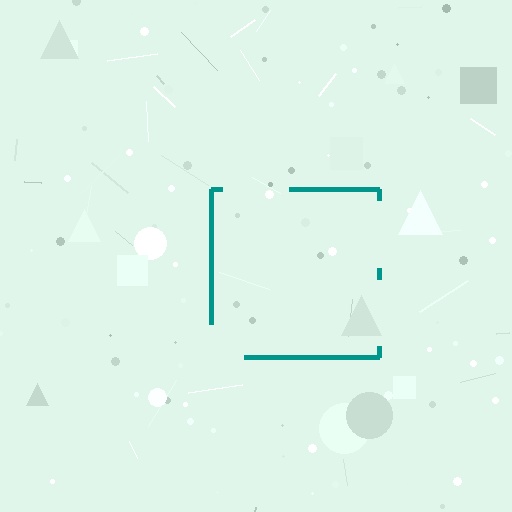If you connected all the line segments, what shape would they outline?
They would outline a square.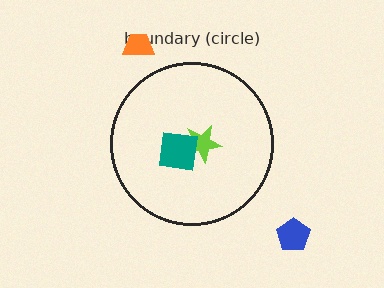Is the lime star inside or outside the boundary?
Inside.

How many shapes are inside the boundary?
2 inside, 2 outside.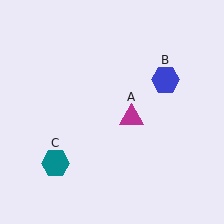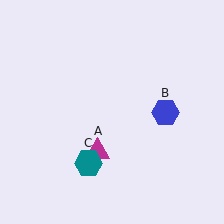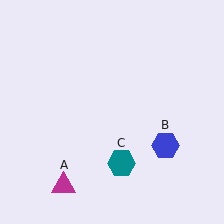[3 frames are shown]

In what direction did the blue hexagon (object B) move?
The blue hexagon (object B) moved down.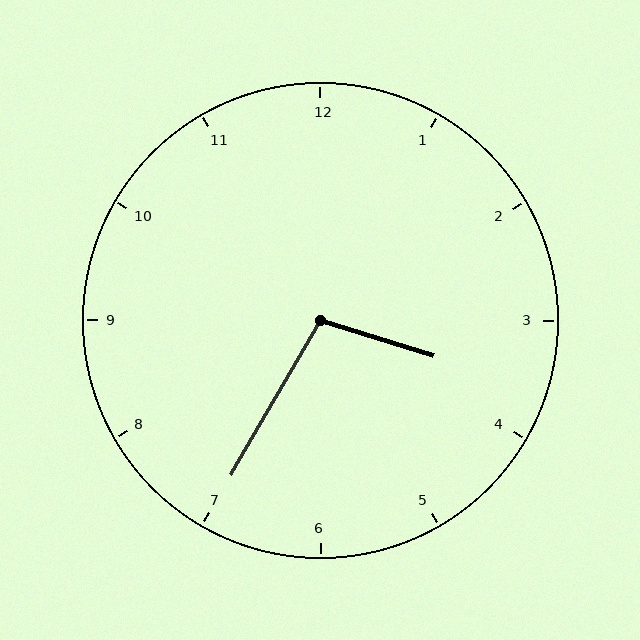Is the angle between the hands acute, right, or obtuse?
It is obtuse.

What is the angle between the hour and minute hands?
Approximately 102 degrees.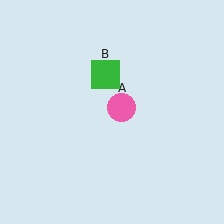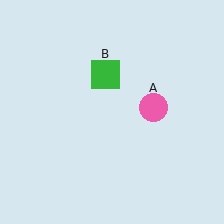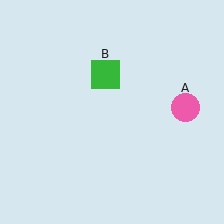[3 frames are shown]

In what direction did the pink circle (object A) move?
The pink circle (object A) moved right.